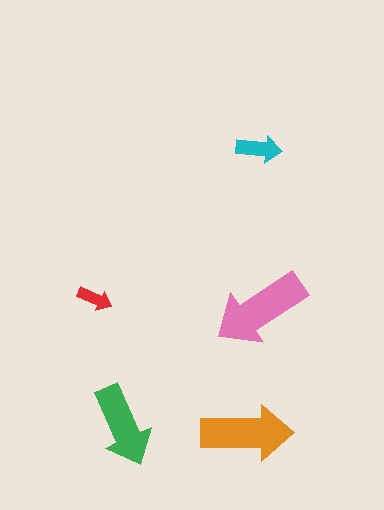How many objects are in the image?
There are 5 objects in the image.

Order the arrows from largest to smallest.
the pink one, the orange one, the green one, the cyan one, the red one.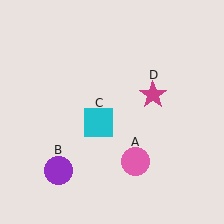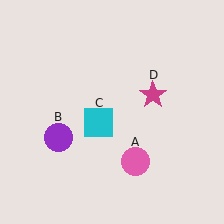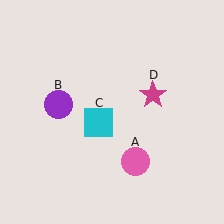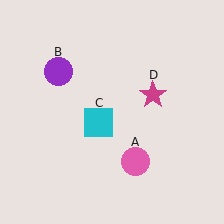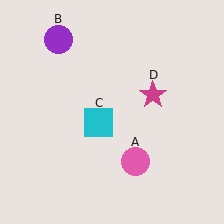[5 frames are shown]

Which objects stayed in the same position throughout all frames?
Pink circle (object A) and cyan square (object C) and magenta star (object D) remained stationary.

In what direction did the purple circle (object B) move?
The purple circle (object B) moved up.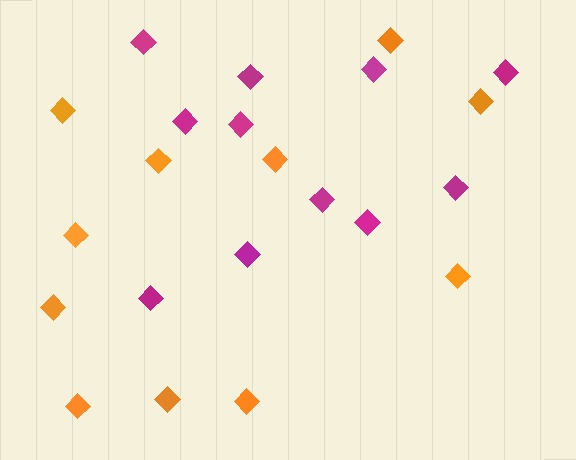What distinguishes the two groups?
There are 2 groups: one group of orange diamonds (11) and one group of magenta diamonds (11).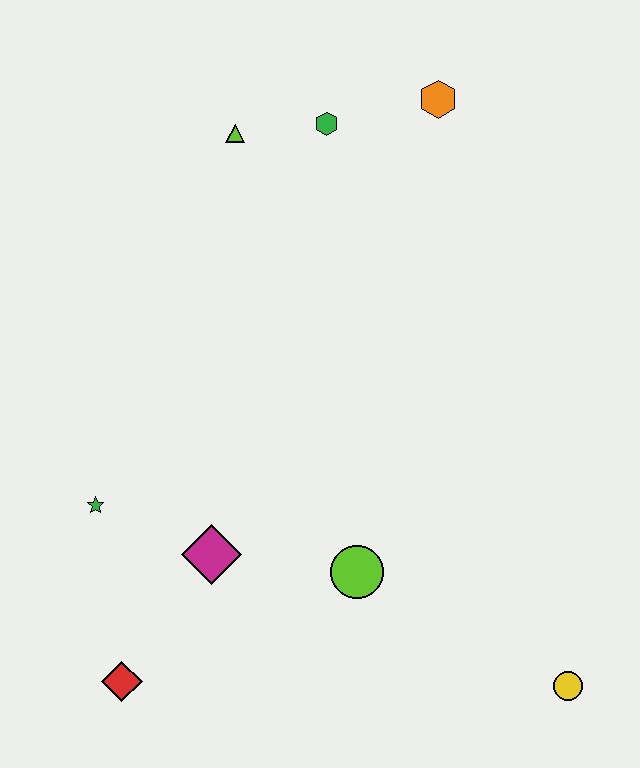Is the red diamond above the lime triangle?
No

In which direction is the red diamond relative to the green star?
The red diamond is below the green star.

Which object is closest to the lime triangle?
The green hexagon is closest to the lime triangle.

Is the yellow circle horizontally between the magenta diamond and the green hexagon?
No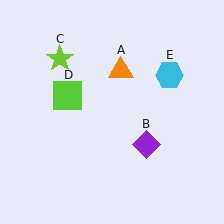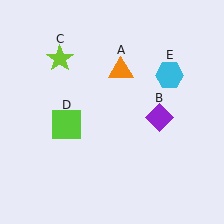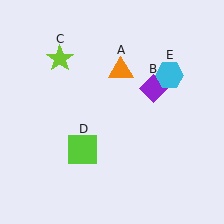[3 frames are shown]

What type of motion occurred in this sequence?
The purple diamond (object B), lime square (object D) rotated counterclockwise around the center of the scene.